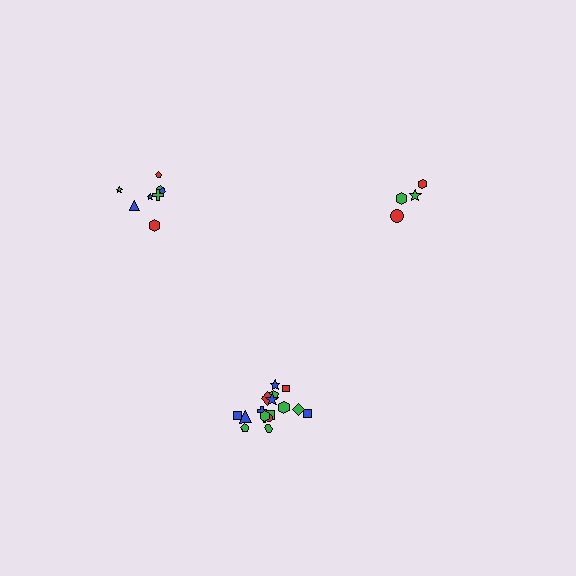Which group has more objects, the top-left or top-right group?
The top-left group.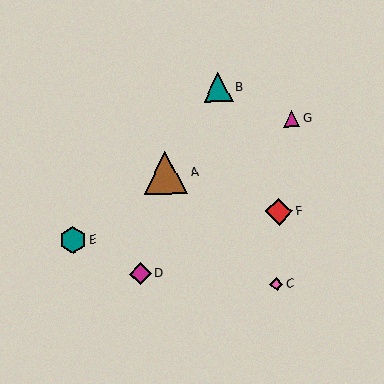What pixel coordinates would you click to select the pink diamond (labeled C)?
Click at (276, 284) to select the pink diamond C.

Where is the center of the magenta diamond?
The center of the magenta diamond is at (140, 274).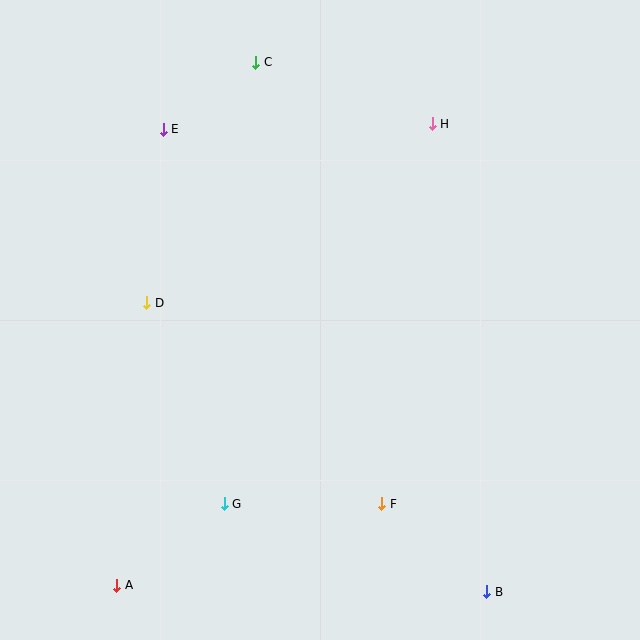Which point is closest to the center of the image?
Point D at (147, 303) is closest to the center.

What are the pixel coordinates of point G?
Point G is at (224, 504).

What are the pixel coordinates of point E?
Point E is at (163, 129).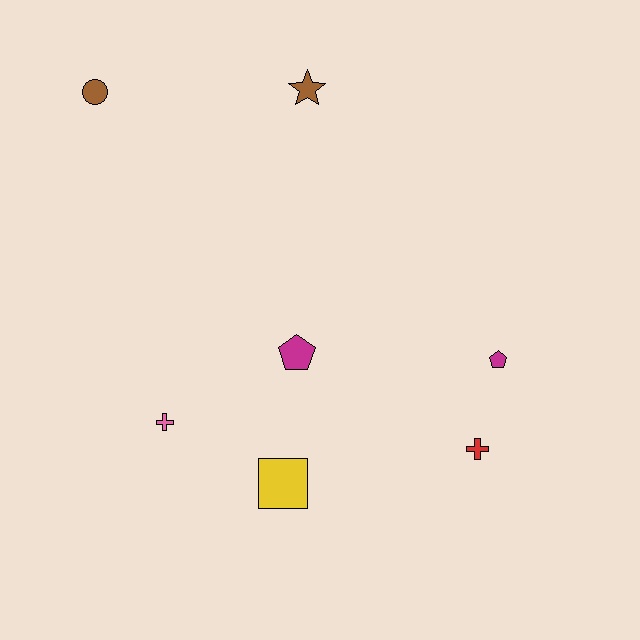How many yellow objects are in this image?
There is 1 yellow object.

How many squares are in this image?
There is 1 square.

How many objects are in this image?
There are 7 objects.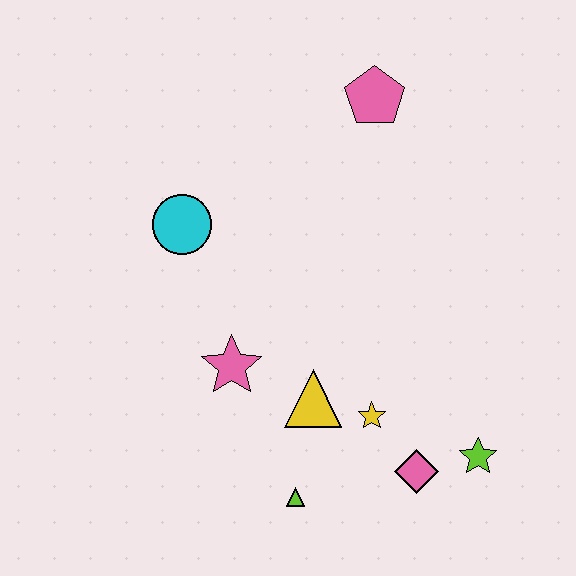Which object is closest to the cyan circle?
The pink star is closest to the cyan circle.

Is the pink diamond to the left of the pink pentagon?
No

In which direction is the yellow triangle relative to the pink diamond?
The yellow triangle is to the left of the pink diamond.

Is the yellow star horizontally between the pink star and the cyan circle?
No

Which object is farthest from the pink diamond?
The pink pentagon is farthest from the pink diamond.